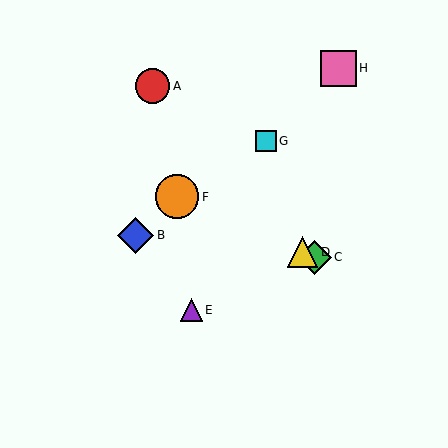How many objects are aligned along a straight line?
3 objects (C, D, F) are aligned along a straight line.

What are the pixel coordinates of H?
Object H is at (338, 68).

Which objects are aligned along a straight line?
Objects C, D, F are aligned along a straight line.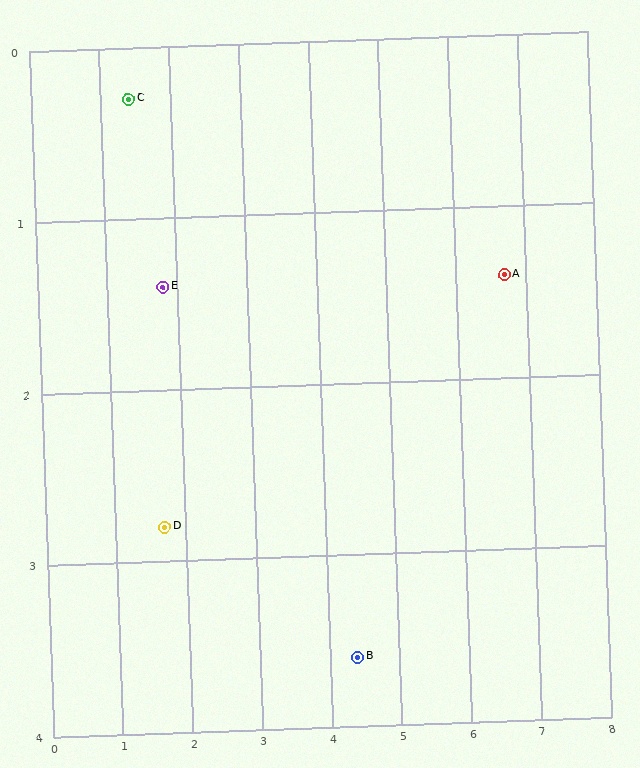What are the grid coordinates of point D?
Point D is at approximately (1.7, 2.8).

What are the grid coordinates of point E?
Point E is at approximately (1.8, 1.4).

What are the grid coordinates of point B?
Point B is at approximately (4.4, 3.6).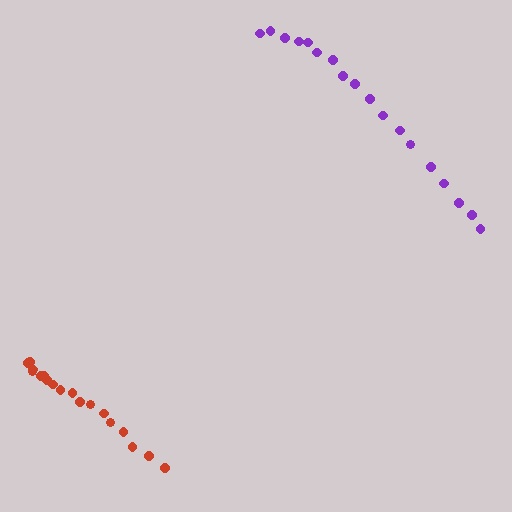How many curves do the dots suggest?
There are 2 distinct paths.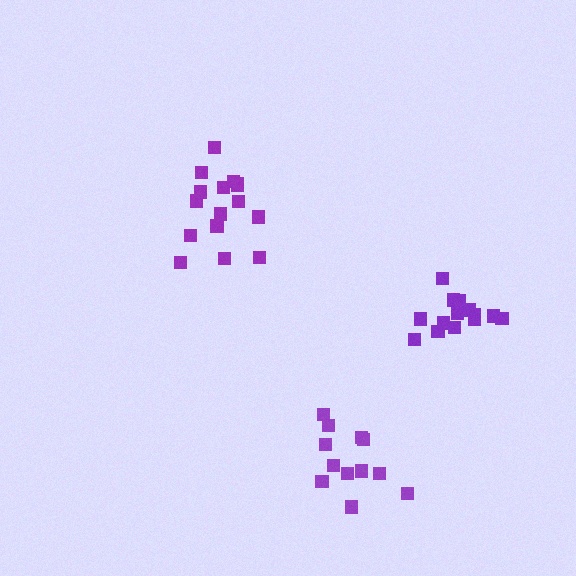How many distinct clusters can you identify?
There are 3 distinct clusters.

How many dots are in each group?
Group 1: 12 dots, Group 2: 16 dots, Group 3: 14 dots (42 total).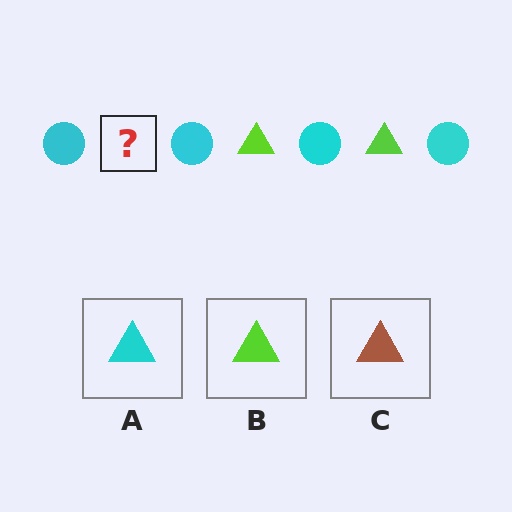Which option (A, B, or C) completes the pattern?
B.